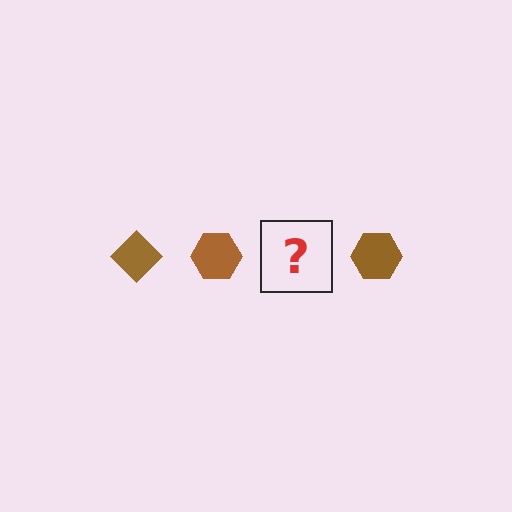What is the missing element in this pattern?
The missing element is a brown diamond.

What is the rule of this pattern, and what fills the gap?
The rule is that the pattern cycles through diamond, hexagon shapes in brown. The gap should be filled with a brown diamond.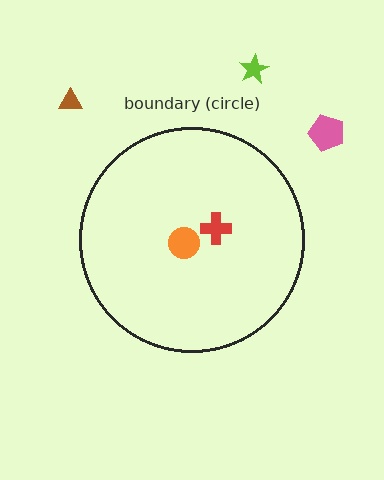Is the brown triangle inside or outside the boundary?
Outside.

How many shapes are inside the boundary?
2 inside, 3 outside.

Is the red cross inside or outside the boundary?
Inside.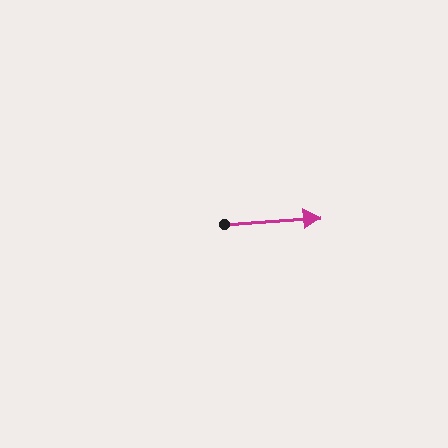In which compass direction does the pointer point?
East.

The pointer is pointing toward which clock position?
Roughly 3 o'clock.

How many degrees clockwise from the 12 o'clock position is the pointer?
Approximately 86 degrees.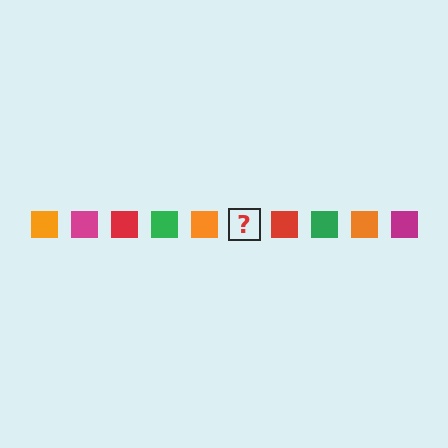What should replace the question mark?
The question mark should be replaced with a magenta square.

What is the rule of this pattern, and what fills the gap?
The rule is that the pattern cycles through orange, magenta, red, green squares. The gap should be filled with a magenta square.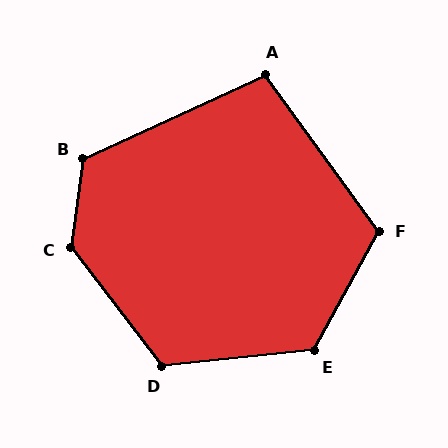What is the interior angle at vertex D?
Approximately 121 degrees (obtuse).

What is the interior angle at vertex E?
Approximately 125 degrees (obtuse).